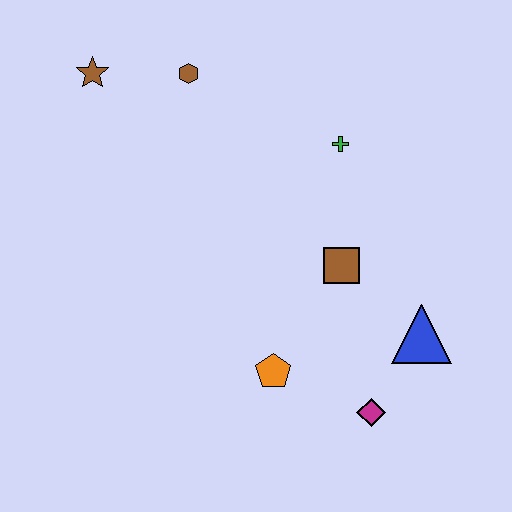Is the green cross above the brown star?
No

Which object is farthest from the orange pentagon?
The brown star is farthest from the orange pentagon.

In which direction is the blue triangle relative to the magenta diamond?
The blue triangle is above the magenta diamond.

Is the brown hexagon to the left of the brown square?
Yes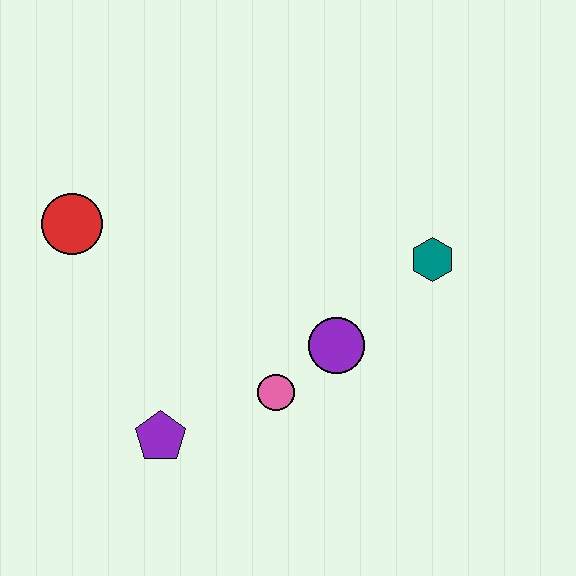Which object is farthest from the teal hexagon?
The red circle is farthest from the teal hexagon.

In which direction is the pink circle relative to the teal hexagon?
The pink circle is to the left of the teal hexagon.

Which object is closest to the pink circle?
The purple circle is closest to the pink circle.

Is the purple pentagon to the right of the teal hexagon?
No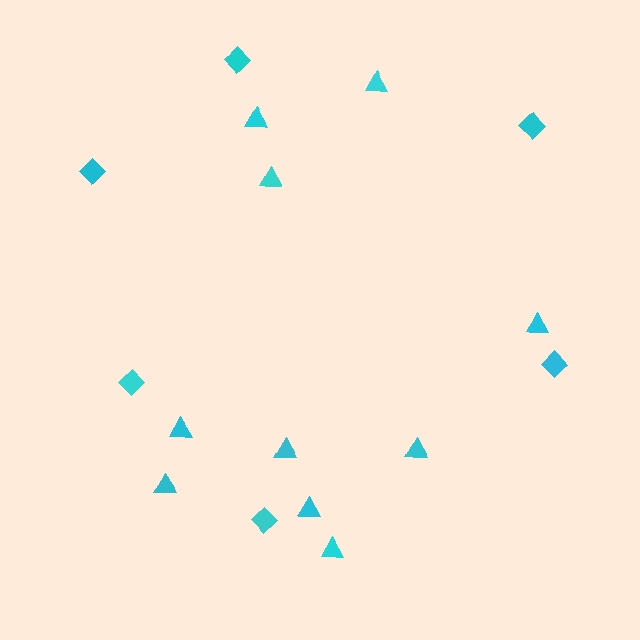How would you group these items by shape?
There are 2 groups: one group of diamonds (6) and one group of triangles (10).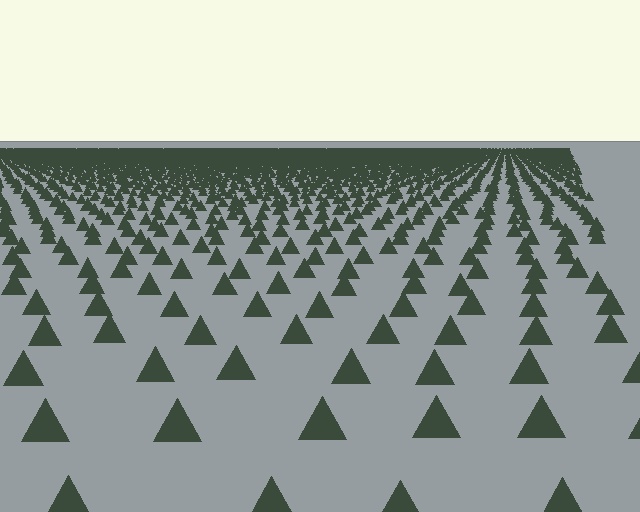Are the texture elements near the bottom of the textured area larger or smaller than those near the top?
Larger. Near the bottom, elements are closer to the viewer and appear at a bigger on-screen size.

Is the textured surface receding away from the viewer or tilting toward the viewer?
The surface is receding away from the viewer. Texture elements get smaller and denser toward the top.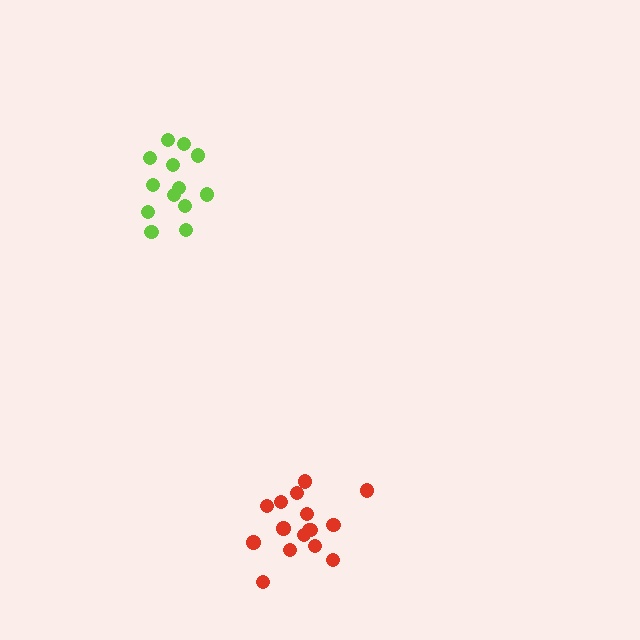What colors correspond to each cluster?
The clusters are colored: red, lime.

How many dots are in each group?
Group 1: 16 dots, Group 2: 13 dots (29 total).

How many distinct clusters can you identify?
There are 2 distinct clusters.